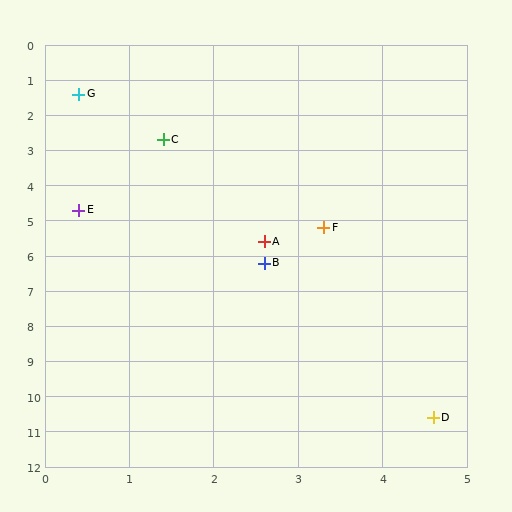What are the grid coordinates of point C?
Point C is at approximately (1.4, 2.7).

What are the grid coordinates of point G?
Point G is at approximately (0.4, 1.4).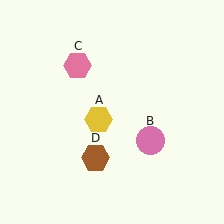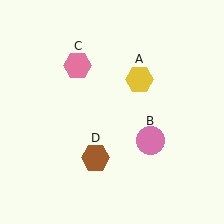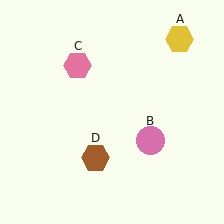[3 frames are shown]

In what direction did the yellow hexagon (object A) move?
The yellow hexagon (object A) moved up and to the right.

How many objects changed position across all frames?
1 object changed position: yellow hexagon (object A).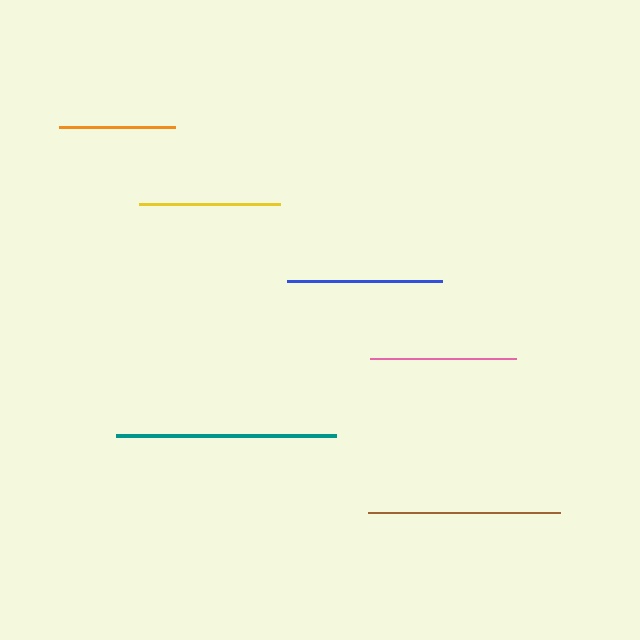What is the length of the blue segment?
The blue segment is approximately 155 pixels long.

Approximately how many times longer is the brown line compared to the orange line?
The brown line is approximately 1.7 times the length of the orange line.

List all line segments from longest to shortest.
From longest to shortest: teal, brown, blue, pink, yellow, orange.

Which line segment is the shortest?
The orange line is the shortest at approximately 116 pixels.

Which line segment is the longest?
The teal line is the longest at approximately 219 pixels.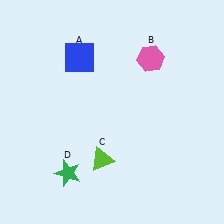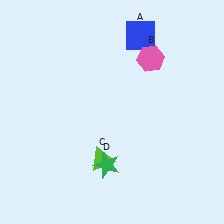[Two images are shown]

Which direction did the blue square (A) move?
The blue square (A) moved right.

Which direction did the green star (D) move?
The green star (D) moved right.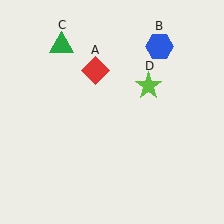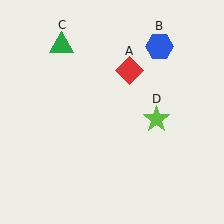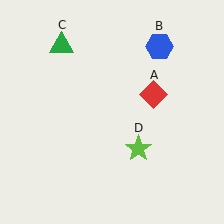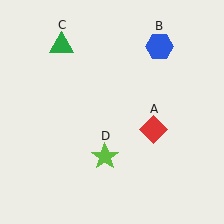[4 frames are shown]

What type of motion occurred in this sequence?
The red diamond (object A), lime star (object D) rotated clockwise around the center of the scene.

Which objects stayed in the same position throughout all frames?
Blue hexagon (object B) and green triangle (object C) remained stationary.